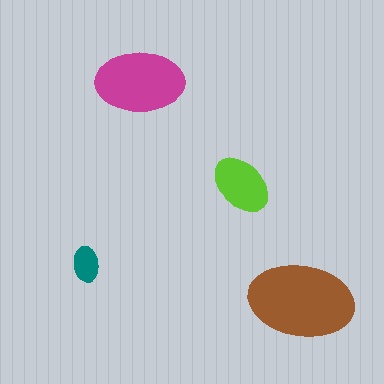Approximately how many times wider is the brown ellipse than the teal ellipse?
About 3 times wider.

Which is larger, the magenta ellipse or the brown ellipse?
The brown one.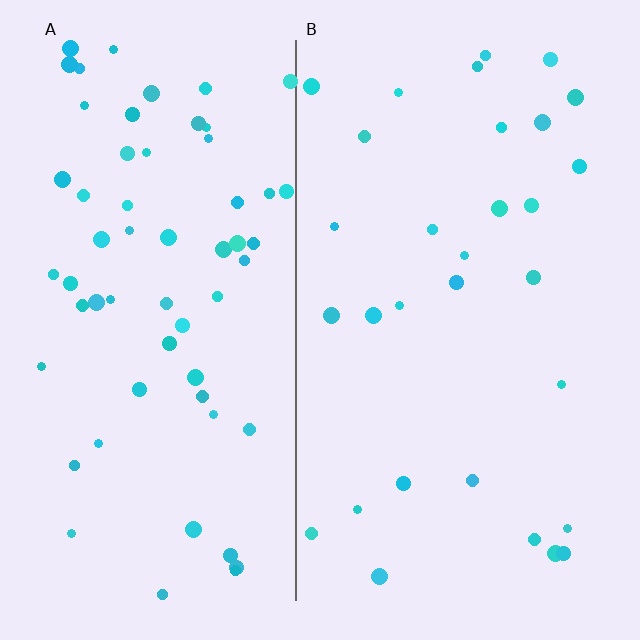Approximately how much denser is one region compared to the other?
Approximately 2.0× — region A over region B.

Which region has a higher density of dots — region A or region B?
A (the left).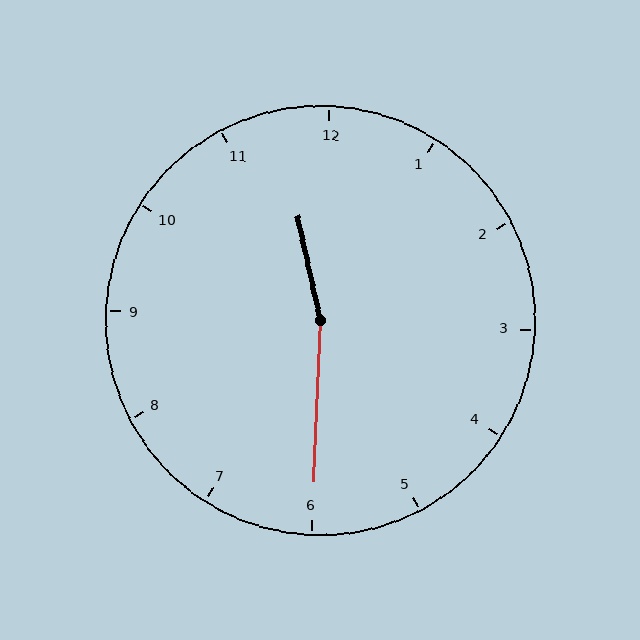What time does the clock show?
11:30.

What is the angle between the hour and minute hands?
Approximately 165 degrees.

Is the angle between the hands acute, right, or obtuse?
It is obtuse.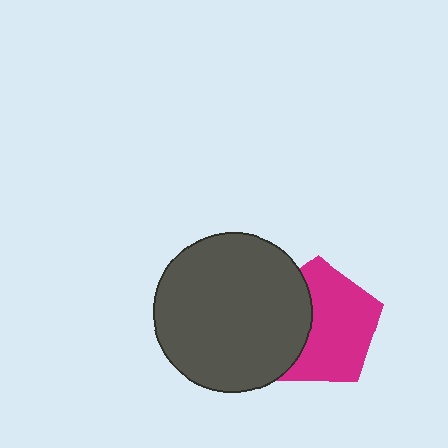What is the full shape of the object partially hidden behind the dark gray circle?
The partially hidden object is a magenta pentagon.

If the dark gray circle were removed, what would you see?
You would see the complete magenta pentagon.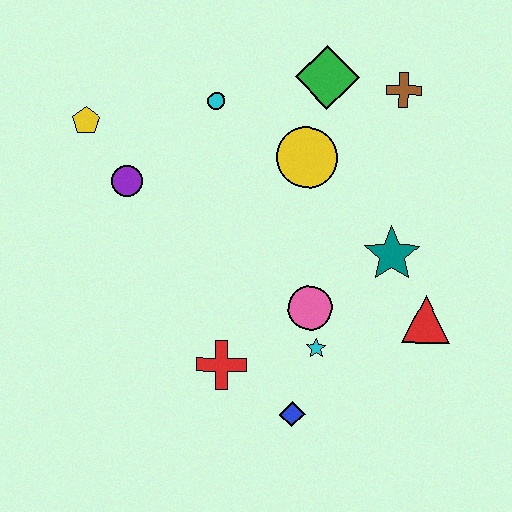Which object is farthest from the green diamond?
The blue diamond is farthest from the green diamond.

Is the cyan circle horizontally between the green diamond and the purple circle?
Yes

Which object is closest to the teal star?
The red triangle is closest to the teal star.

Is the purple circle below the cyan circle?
Yes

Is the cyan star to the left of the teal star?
Yes